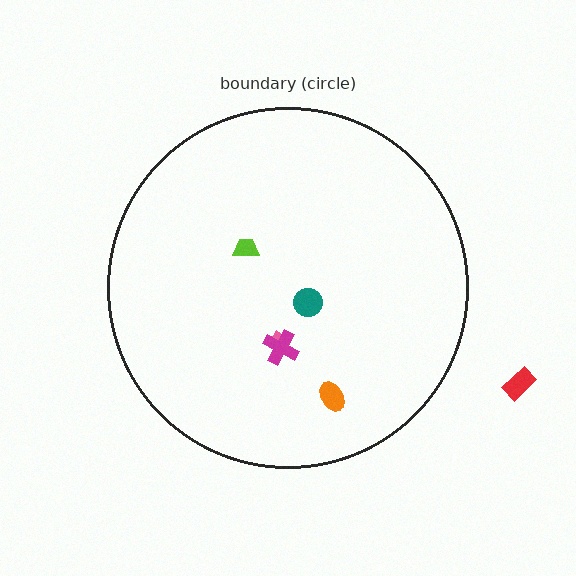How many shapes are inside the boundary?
5 inside, 1 outside.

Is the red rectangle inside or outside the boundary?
Outside.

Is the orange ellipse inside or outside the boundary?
Inside.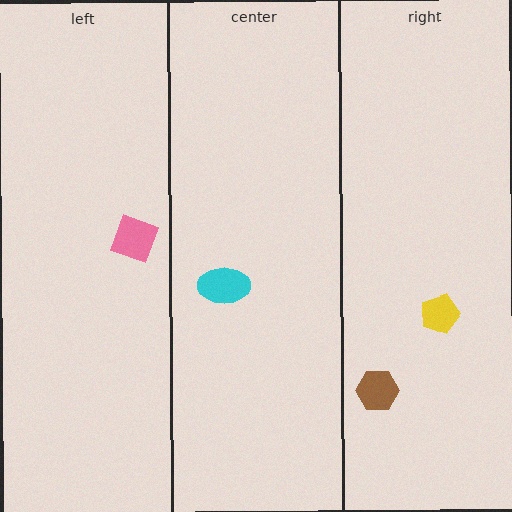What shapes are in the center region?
The cyan ellipse.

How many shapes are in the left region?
1.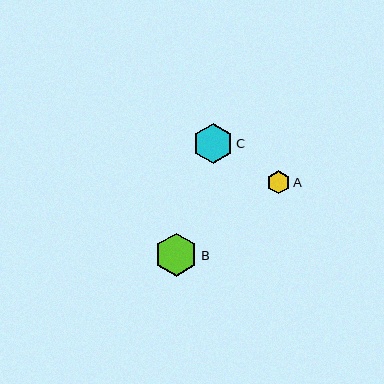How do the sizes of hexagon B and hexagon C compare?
Hexagon B and hexagon C are approximately the same size.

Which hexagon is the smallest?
Hexagon A is the smallest with a size of approximately 23 pixels.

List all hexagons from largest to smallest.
From largest to smallest: B, C, A.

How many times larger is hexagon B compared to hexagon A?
Hexagon B is approximately 1.9 times the size of hexagon A.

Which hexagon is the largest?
Hexagon B is the largest with a size of approximately 43 pixels.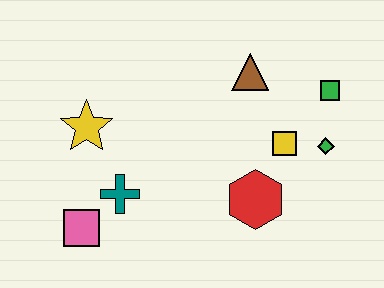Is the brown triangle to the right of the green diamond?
No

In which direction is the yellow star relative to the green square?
The yellow star is to the left of the green square.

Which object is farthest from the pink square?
The green square is farthest from the pink square.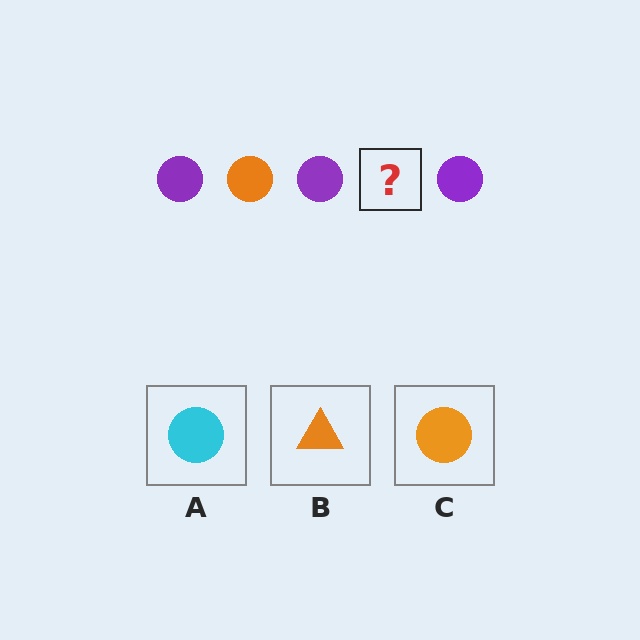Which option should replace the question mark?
Option C.